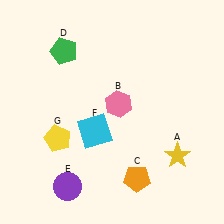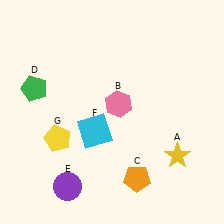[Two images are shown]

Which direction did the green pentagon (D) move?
The green pentagon (D) moved down.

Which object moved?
The green pentagon (D) moved down.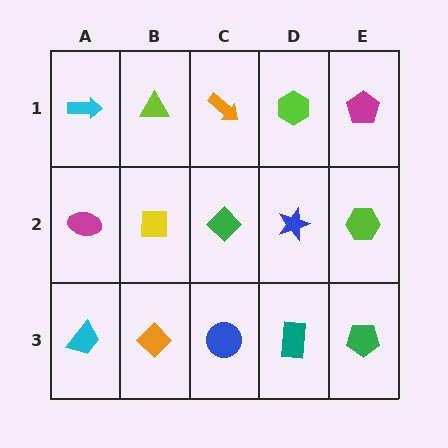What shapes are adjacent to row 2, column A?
A cyan arrow (row 1, column A), a cyan trapezoid (row 3, column A), a yellow square (row 2, column B).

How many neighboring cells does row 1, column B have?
3.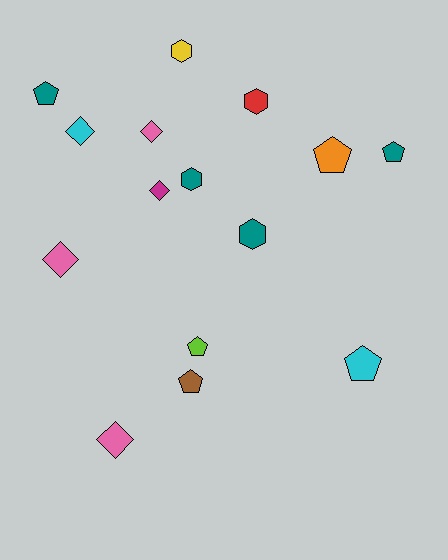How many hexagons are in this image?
There are 4 hexagons.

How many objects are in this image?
There are 15 objects.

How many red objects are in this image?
There is 1 red object.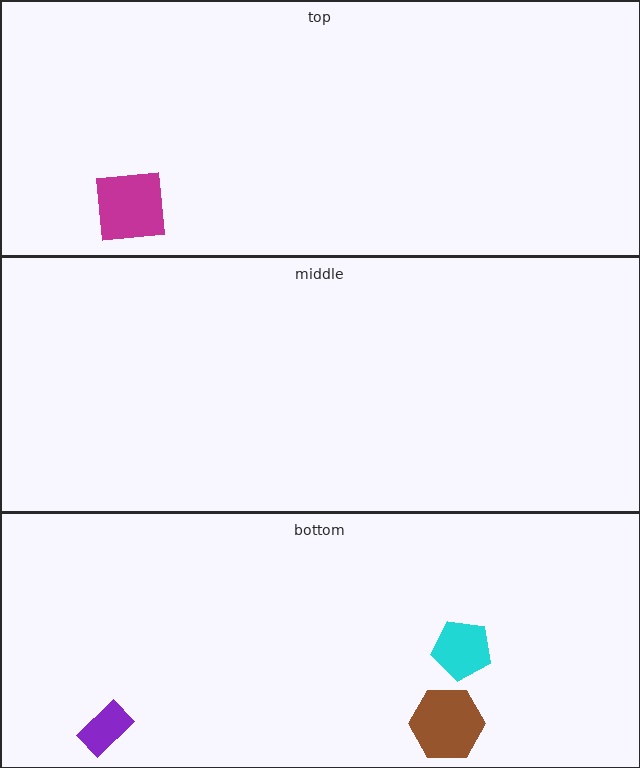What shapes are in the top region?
The magenta square.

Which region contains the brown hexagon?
The bottom region.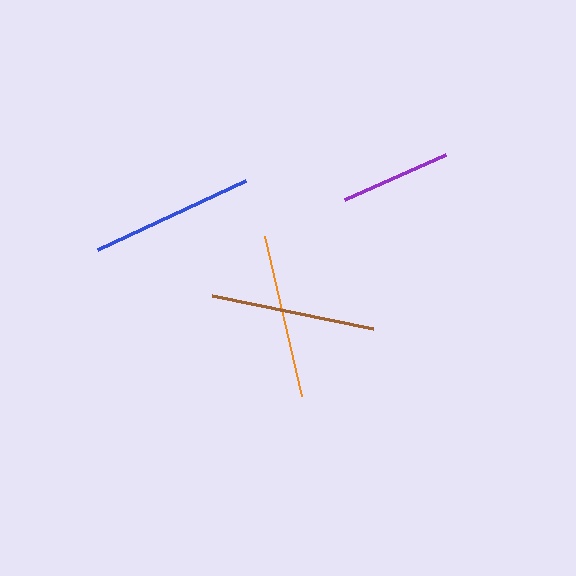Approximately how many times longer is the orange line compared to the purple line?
The orange line is approximately 1.5 times the length of the purple line.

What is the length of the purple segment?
The purple segment is approximately 110 pixels long.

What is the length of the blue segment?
The blue segment is approximately 164 pixels long.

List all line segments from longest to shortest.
From longest to shortest: brown, orange, blue, purple.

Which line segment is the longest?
The brown line is the longest at approximately 165 pixels.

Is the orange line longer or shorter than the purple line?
The orange line is longer than the purple line.